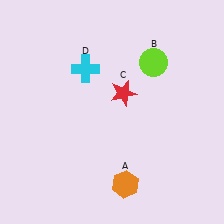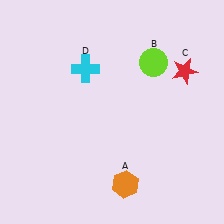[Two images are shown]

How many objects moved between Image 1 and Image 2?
1 object moved between the two images.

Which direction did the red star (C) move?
The red star (C) moved right.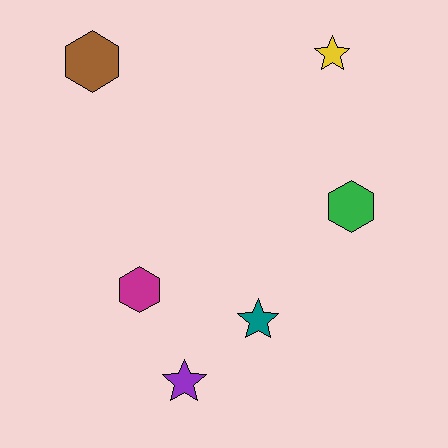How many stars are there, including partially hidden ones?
There are 3 stars.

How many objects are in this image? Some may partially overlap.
There are 6 objects.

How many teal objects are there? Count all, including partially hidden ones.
There is 1 teal object.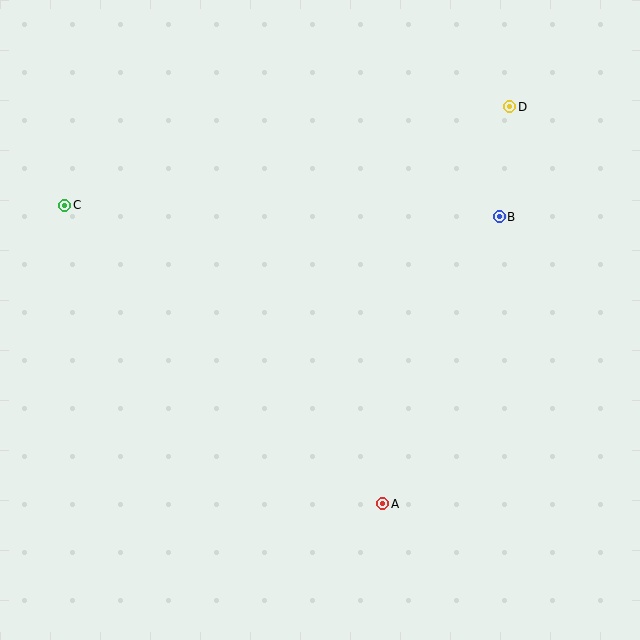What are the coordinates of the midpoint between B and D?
The midpoint between B and D is at (504, 162).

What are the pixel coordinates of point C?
Point C is at (65, 205).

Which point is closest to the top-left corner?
Point C is closest to the top-left corner.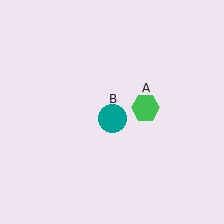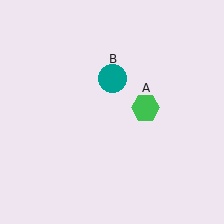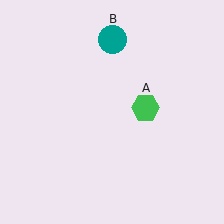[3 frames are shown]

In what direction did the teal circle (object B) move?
The teal circle (object B) moved up.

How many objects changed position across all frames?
1 object changed position: teal circle (object B).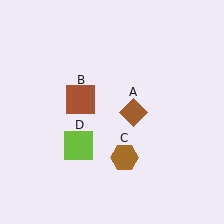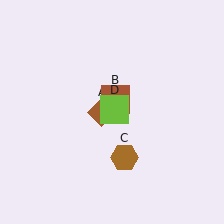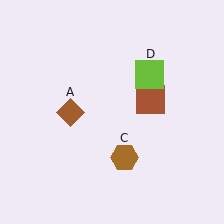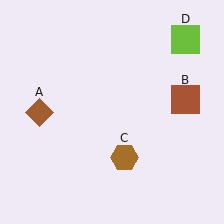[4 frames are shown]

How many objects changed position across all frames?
3 objects changed position: brown diamond (object A), brown square (object B), lime square (object D).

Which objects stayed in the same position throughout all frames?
Brown hexagon (object C) remained stationary.